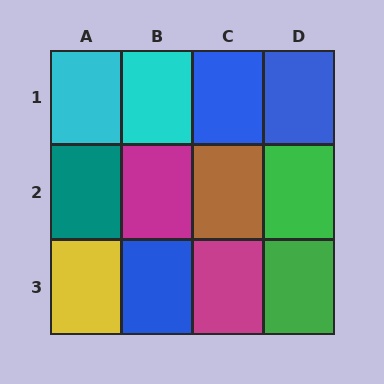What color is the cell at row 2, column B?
Magenta.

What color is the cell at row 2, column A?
Teal.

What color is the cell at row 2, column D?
Green.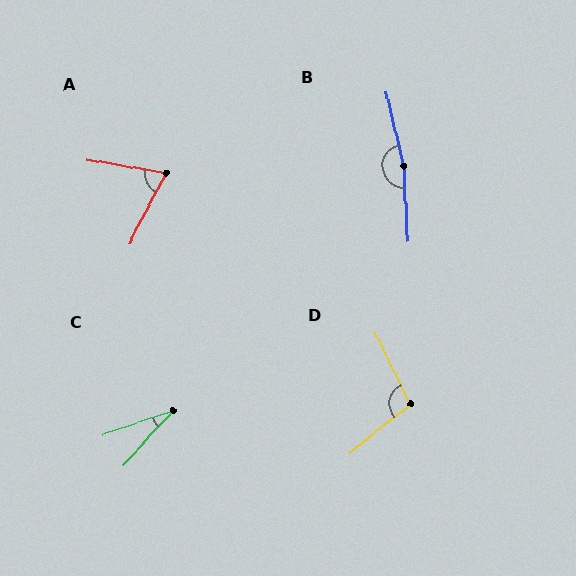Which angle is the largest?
B, at approximately 169 degrees.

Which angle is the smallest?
C, at approximately 28 degrees.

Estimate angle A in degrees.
Approximately 72 degrees.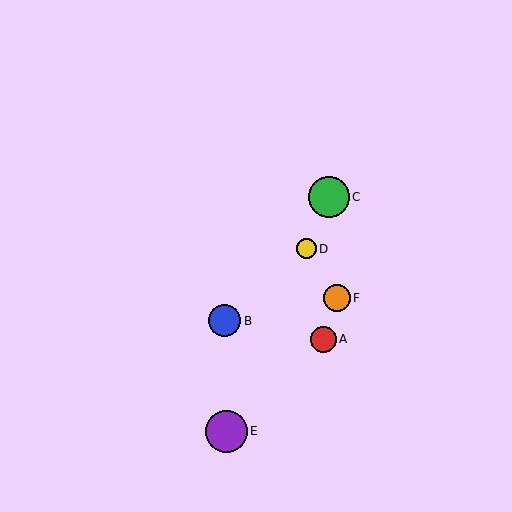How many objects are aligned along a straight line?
3 objects (C, D, E) are aligned along a straight line.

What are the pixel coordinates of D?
Object D is at (306, 249).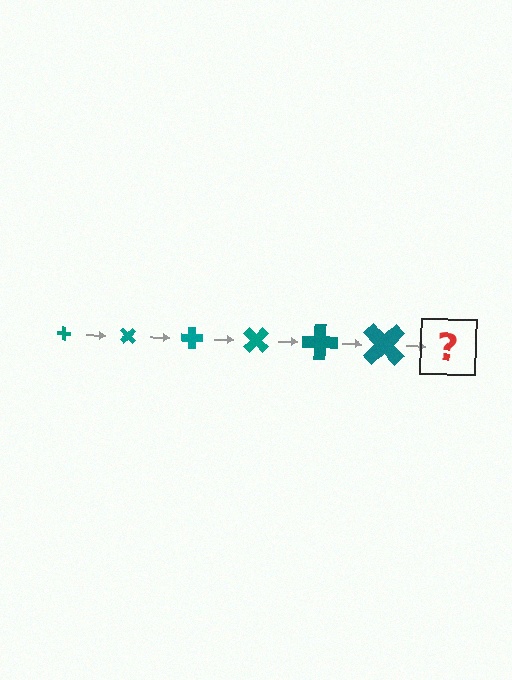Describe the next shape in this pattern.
It should be a cross, larger than the previous one and rotated 270 degrees from the start.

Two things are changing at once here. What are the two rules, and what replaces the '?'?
The two rules are that the cross grows larger each step and it rotates 45 degrees each step. The '?' should be a cross, larger than the previous one and rotated 270 degrees from the start.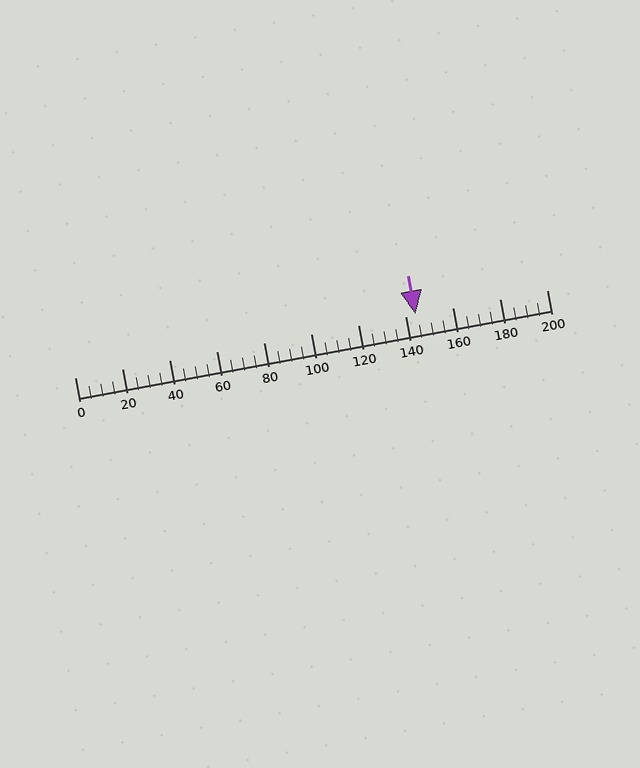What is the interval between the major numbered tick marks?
The major tick marks are spaced 20 units apart.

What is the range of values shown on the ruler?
The ruler shows values from 0 to 200.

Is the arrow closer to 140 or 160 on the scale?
The arrow is closer to 140.